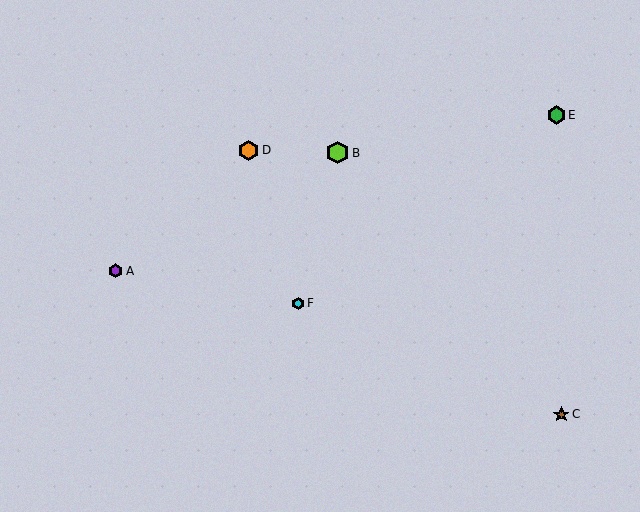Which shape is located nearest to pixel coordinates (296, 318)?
The cyan hexagon (labeled F) at (298, 303) is nearest to that location.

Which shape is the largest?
The lime hexagon (labeled B) is the largest.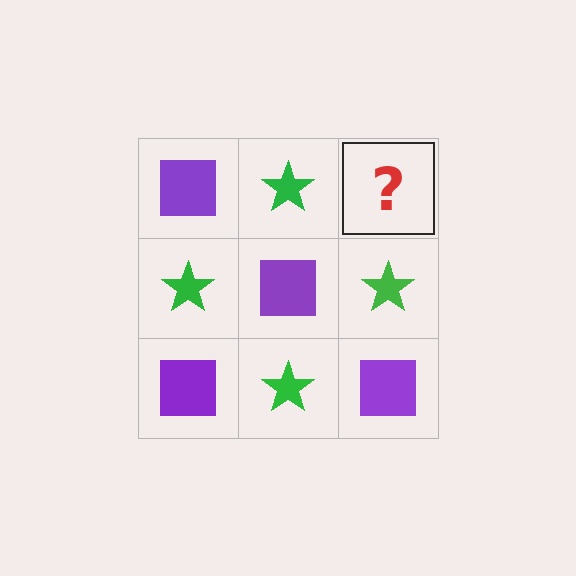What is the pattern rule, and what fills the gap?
The rule is that it alternates purple square and green star in a checkerboard pattern. The gap should be filled with a purple square.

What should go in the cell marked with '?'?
The missing cell should contain a purple square.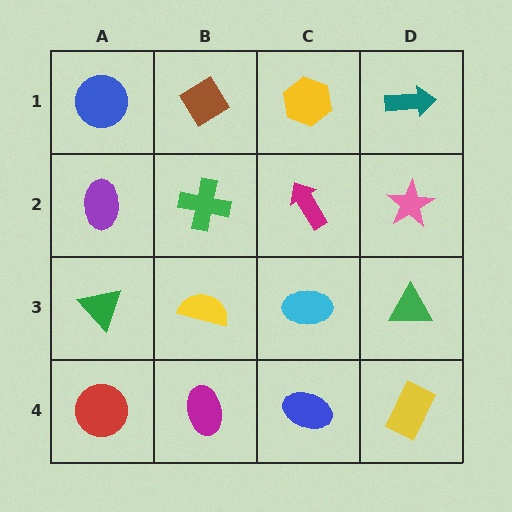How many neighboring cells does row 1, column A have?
2.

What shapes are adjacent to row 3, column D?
A pink star (row 2, column D), a yellow rectangle (row 4, column D), a cyan ellipse (row 3, column C).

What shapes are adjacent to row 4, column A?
A green triangle (row 3, column A), a magenta ellipse (row 4, column B).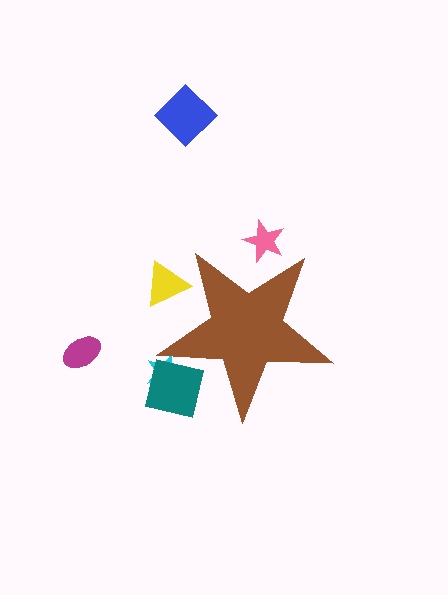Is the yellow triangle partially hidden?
Yes, the yellow triangle is partially hidden behind the brown star.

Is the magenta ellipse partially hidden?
No, the magenta ellipse is fully visible.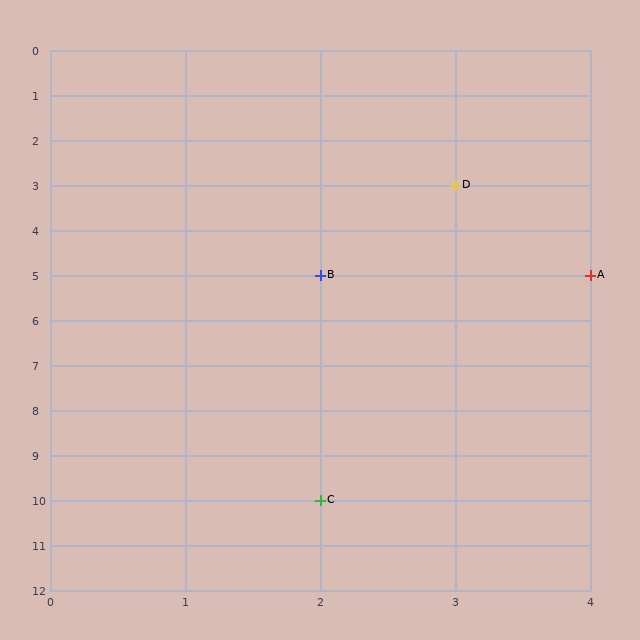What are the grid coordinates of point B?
Point B is at grid coordinates (2, 5).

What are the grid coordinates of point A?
Point A is at grid coordinates (4, 5).